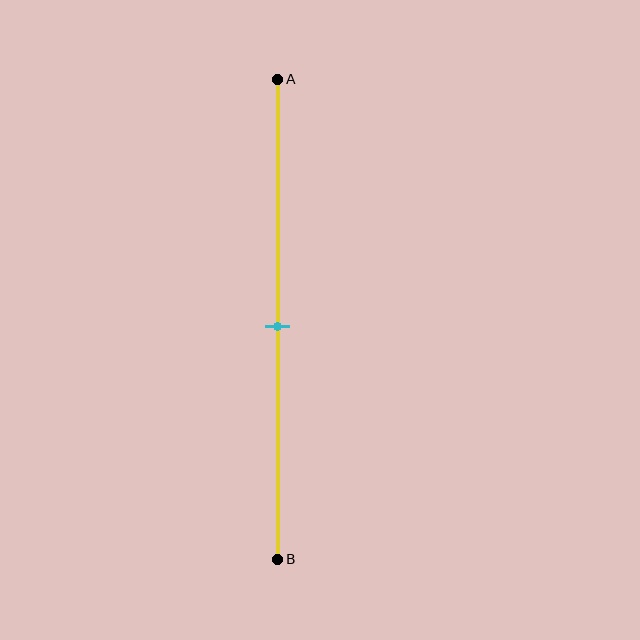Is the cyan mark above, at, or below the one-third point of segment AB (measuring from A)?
The cyan mark is below the one-third point of segment AB.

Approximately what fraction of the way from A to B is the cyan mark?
The cyan mark is approximately 50% of the way from A to B.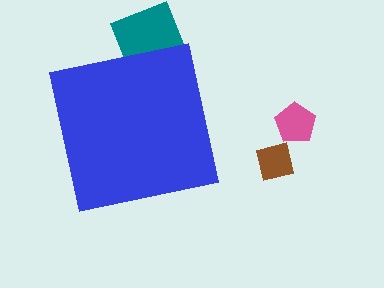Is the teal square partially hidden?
Yes, the teal square is partially hidden behind the blue square.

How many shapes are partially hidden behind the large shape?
1 shape is partially hidden.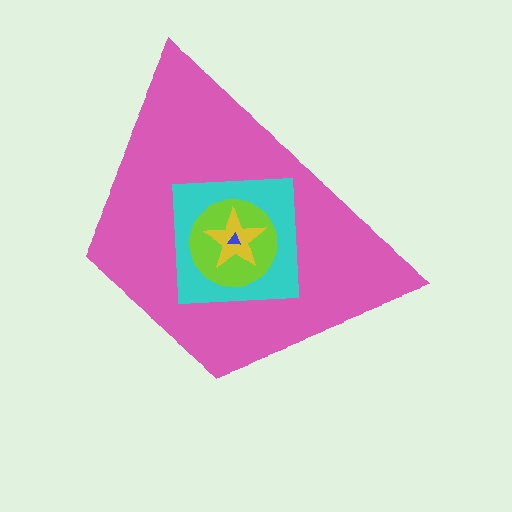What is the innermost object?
The blue triangle.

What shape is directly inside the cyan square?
The lime circle.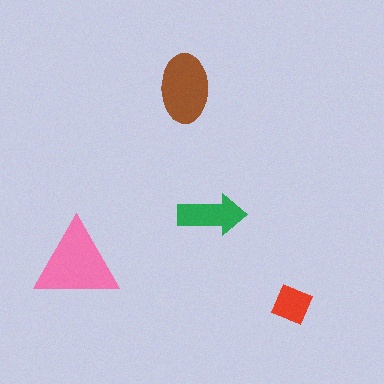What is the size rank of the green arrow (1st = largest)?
3rd.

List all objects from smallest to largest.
The red square, the green arrow, the brown ellipse, the pink triangle.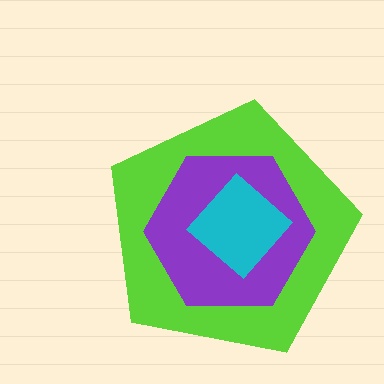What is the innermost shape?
The cyan diamond.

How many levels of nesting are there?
3.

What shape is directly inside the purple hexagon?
The cyan diamond.